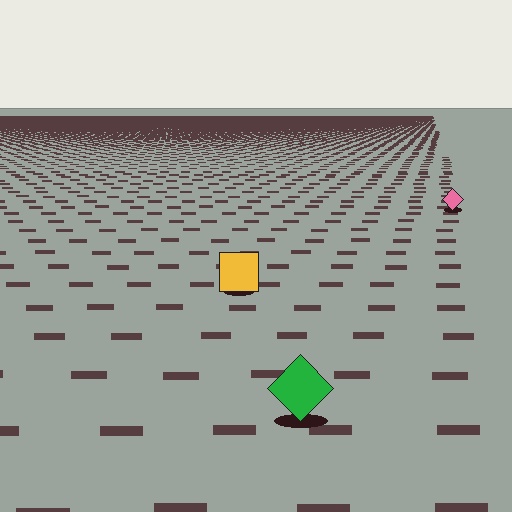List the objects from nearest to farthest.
From nearest to farthest: the green diamond, the yellow square, the pink diamond.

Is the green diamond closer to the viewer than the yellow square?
Yes. The green diamond is closer — you can tell from the texture gradient: the ground texture is coarser near it.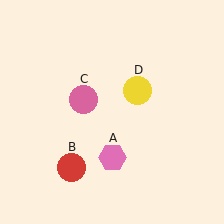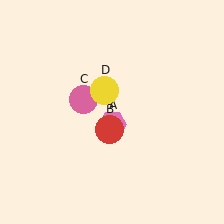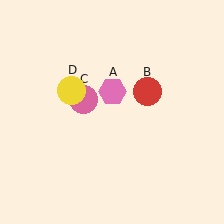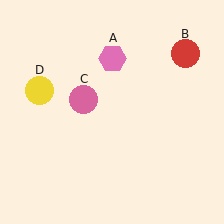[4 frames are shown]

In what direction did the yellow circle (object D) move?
The yellow circle (object D) moved left.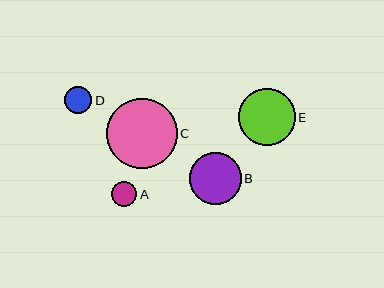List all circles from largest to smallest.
From largest to smallest: C, E, B, D, A.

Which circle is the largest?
Circle C is the largest with a size of approximately 71 pixels.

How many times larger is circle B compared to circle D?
Circle B is approximately 1.9 times the size of circle D.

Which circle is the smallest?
Circle A is the smallest with a size of approximately 25 pixels.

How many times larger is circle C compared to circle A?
Circle C is approximately 2.8 times the size of circle A.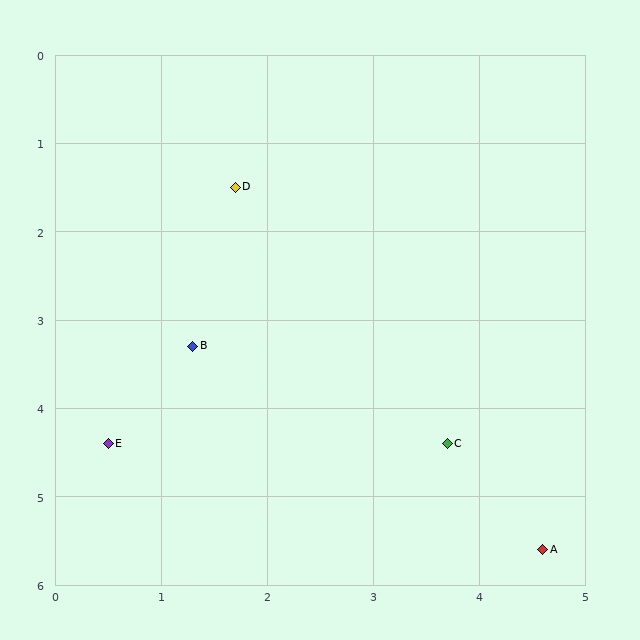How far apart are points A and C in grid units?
Points A and C are about 1.5 grid units apart.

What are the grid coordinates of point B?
Point B is at approximately (1.3, 3.3).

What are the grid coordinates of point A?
Point A is at approximately (4.6, 5.6).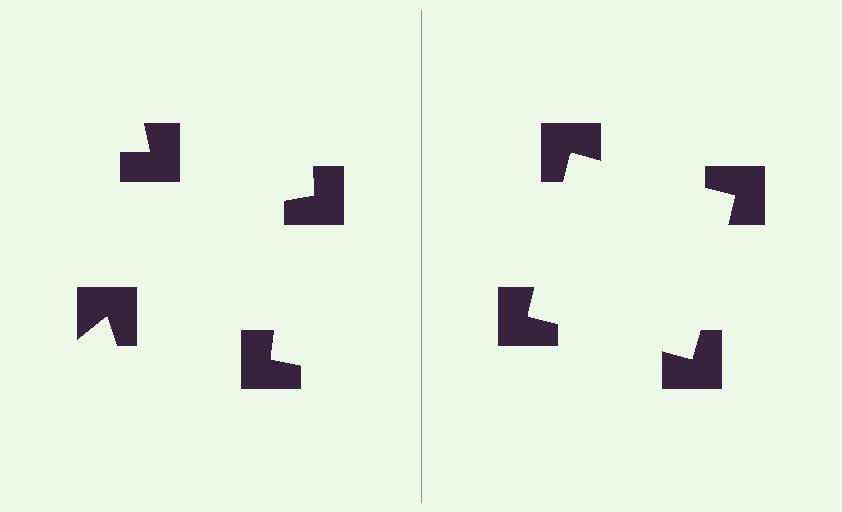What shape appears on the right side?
An illusory square.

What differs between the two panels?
The notched squares are positioned identically on both sides; only the wedge orientations differ. On the right they align to a square; on the left they are misaligned.